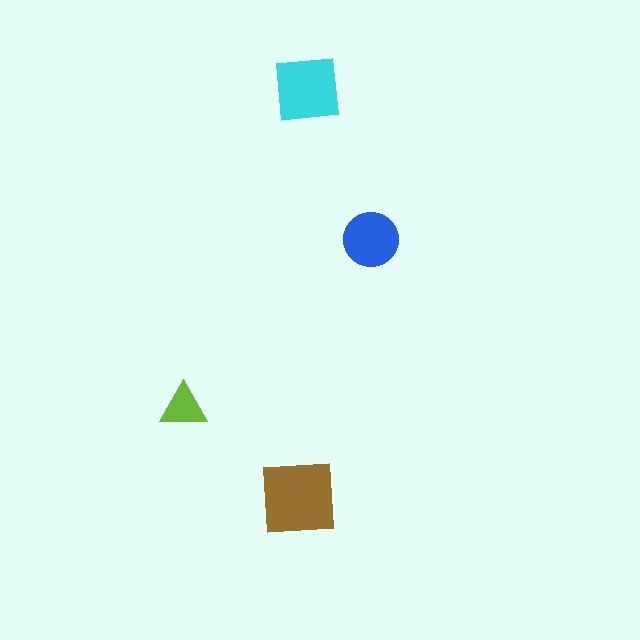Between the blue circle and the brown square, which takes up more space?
The brown square.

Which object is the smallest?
The lime triangle.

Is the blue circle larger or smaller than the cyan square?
Smaller.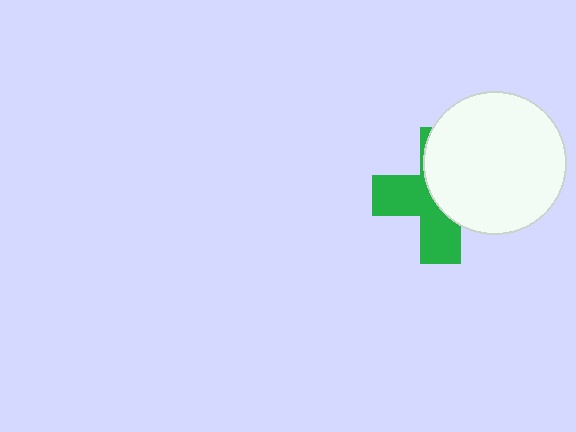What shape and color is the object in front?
The object in front is a white circle.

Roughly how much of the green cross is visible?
About half of it is visible (roughly 49%).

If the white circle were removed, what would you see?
You would see the complete green cross.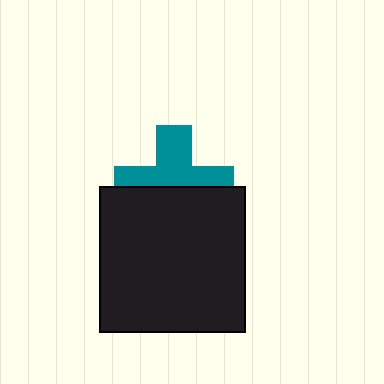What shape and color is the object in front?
The object in front is a black square.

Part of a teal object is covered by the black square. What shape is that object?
It is a cross.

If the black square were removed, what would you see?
You would see the complete teal cross.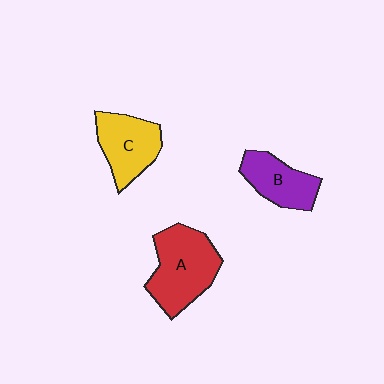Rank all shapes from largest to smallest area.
From largest to smallest: A (red), C (yellow), B (purple).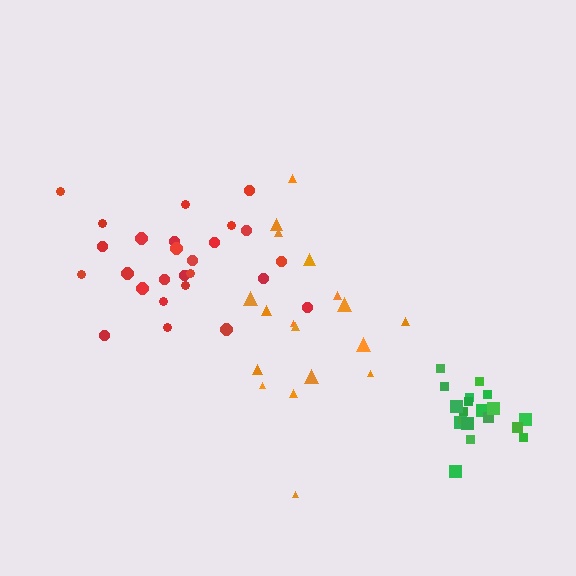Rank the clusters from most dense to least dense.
green, red, orange.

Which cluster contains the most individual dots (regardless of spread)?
Red (26).